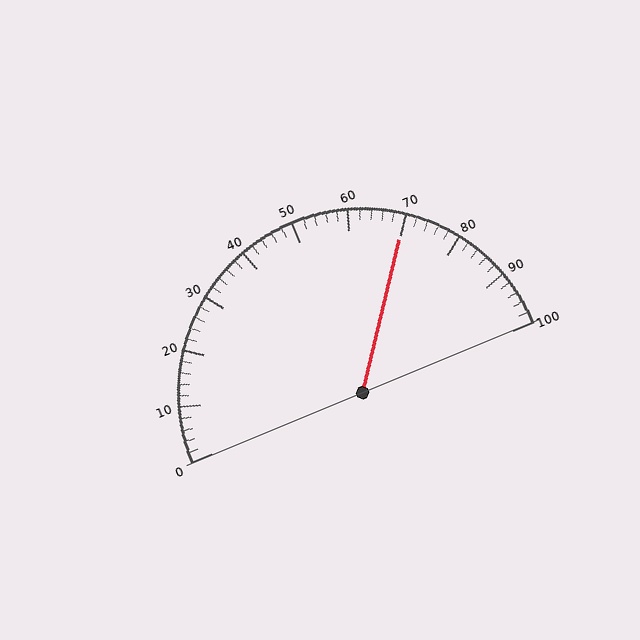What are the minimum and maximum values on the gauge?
The gauge ranges from 0 to 100.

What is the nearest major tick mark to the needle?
The nearest major tick mark is 70.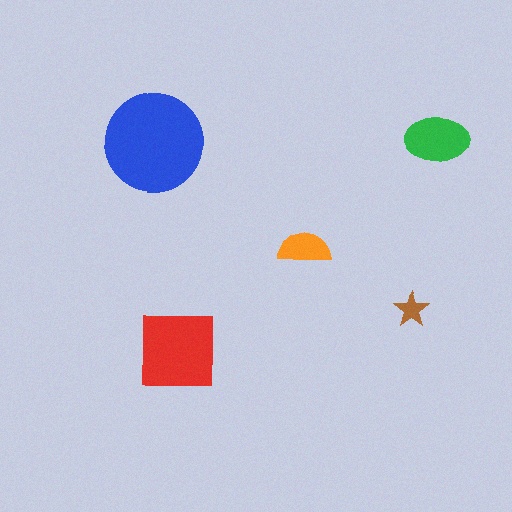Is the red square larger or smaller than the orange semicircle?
Larger.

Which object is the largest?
The blue circle.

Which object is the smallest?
The brown star.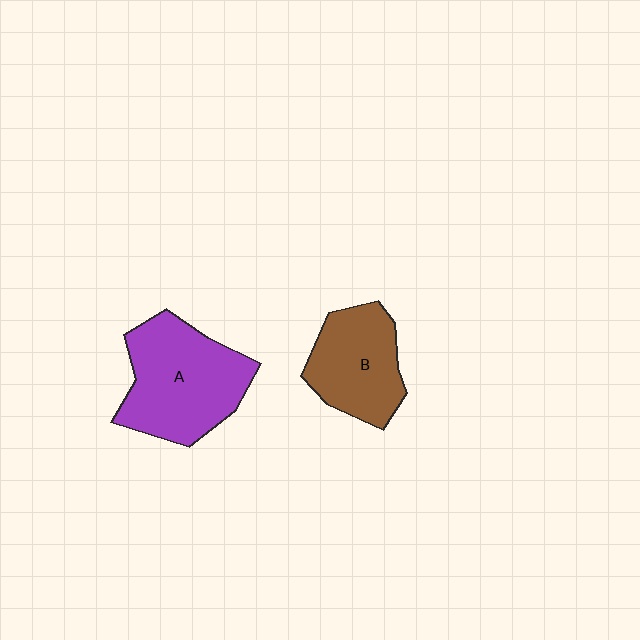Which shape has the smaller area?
Shape B (brown).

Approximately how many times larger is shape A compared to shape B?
Approximately 1.4 times.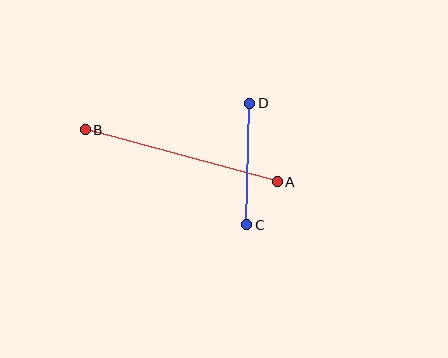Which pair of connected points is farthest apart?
Points A and B are farthest apart.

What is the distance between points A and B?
The distance is approximately 199 pixels.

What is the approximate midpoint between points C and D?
The midpoint is at approximately (248, 164) pixels.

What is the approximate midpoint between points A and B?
The midpoint is at approximately (181, 156) pixels.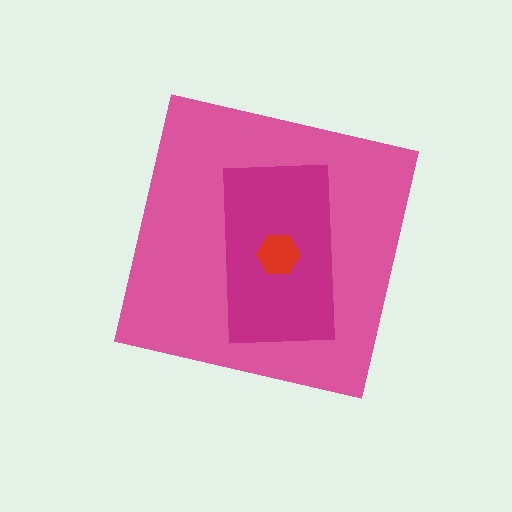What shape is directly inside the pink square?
The magenta rectangle.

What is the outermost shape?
The pink square.